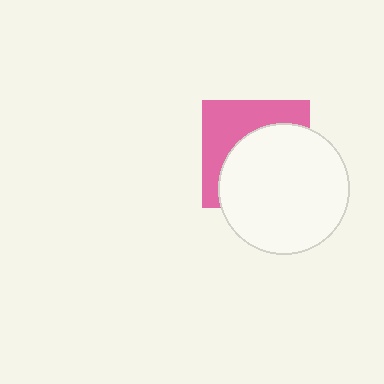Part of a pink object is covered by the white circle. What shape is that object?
It is a square.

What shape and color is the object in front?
The object in front is a white circle.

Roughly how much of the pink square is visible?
A small part of it is visible (roughly 42%).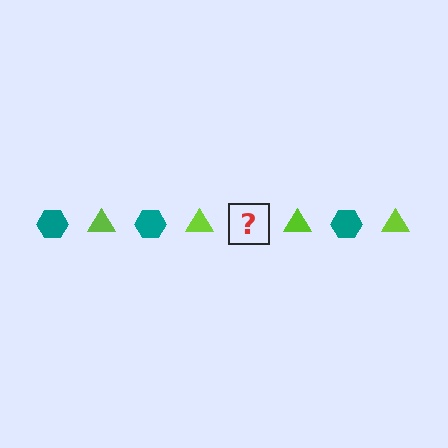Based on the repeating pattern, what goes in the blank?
The blank should be a teal hexagon.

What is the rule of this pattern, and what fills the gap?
The rule is that the pattern alternates between teal hexagon and lime triangle. The gap should be filled with a teal hexagon.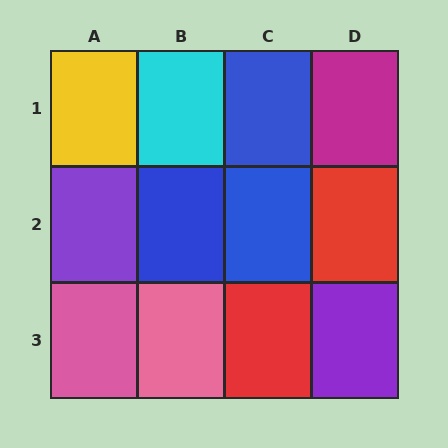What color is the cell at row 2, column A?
Purple.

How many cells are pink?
2 cells are pink.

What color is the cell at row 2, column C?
Blue.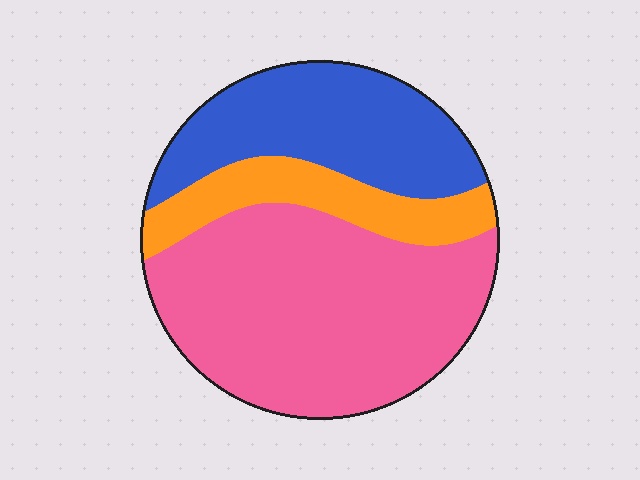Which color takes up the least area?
Orange, at roughly 15%.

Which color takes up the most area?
Pink, at roughly 55%.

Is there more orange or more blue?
Blue.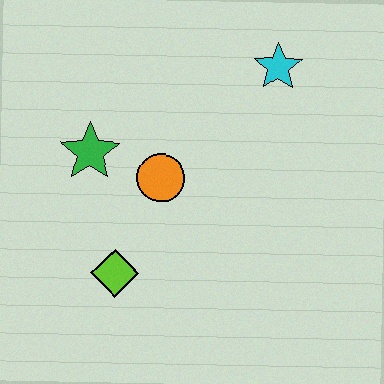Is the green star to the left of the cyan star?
Yes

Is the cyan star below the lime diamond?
No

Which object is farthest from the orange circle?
The cyan star is farthest from the orange circle.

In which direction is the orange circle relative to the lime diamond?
The orange circle is above the lime diamond.